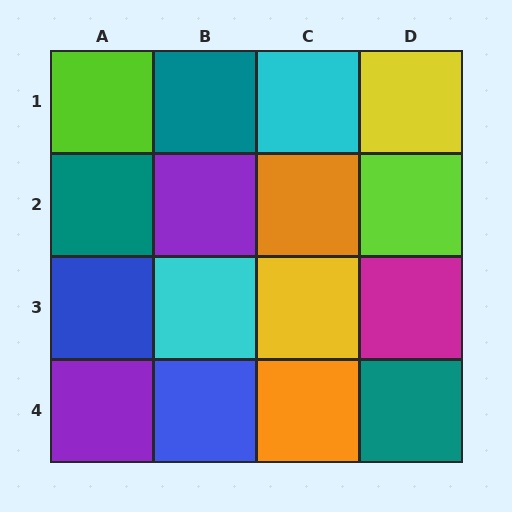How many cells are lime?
2 cells are lime.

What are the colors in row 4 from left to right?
Purple, blue, orange, teal.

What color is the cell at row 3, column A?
Blue.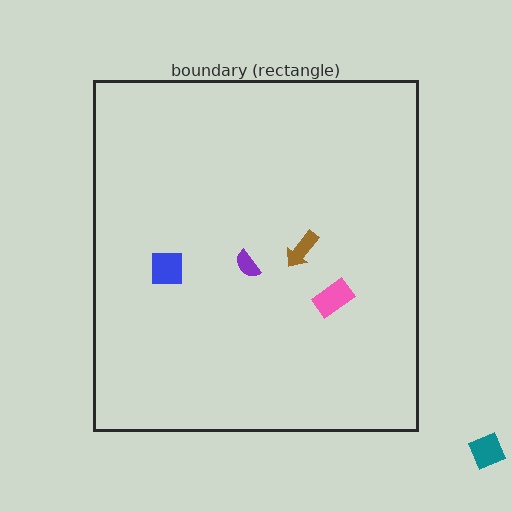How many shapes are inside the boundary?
4 inside, 1 outside.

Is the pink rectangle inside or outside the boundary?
Inside.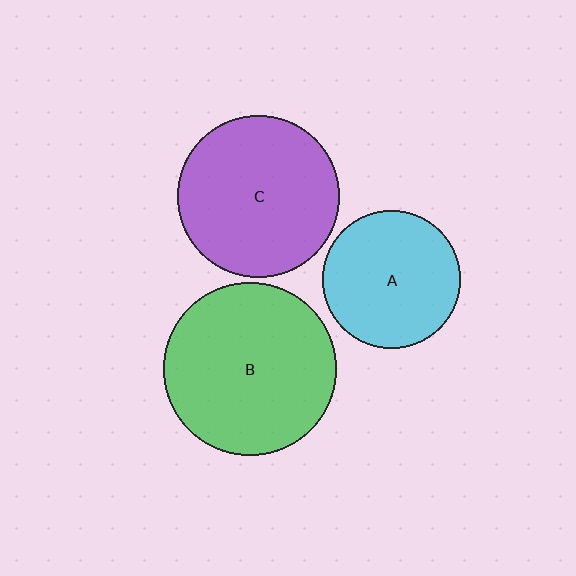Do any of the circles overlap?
No, none of the circles overlap.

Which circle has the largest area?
Circle B (green).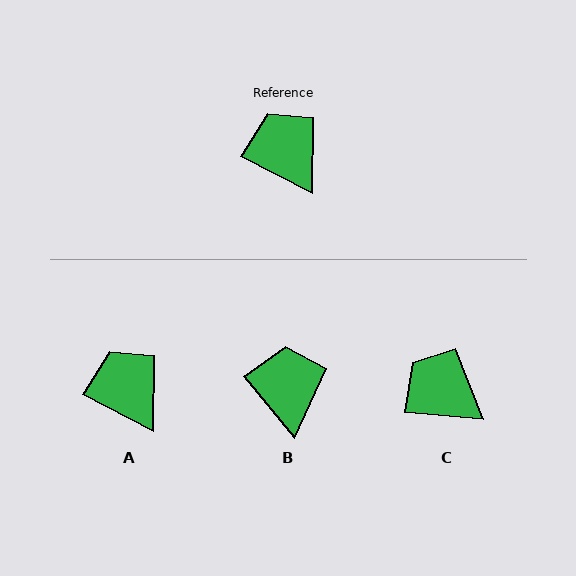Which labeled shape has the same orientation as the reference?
A.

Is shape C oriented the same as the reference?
No, it is off by about 23 degrees.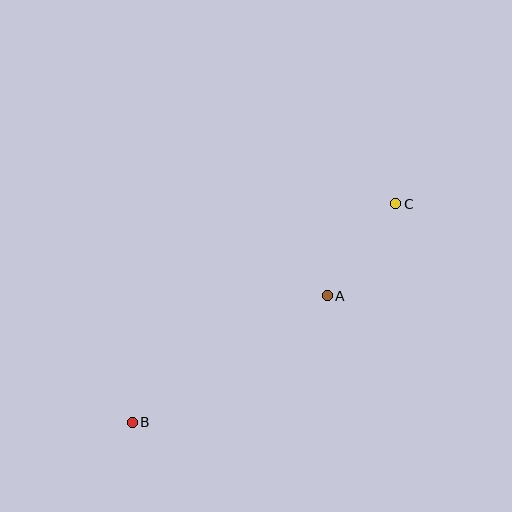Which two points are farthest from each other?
Points B and C are farthest from each other.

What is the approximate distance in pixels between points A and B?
The distance between A and B is approximately 232 pixels.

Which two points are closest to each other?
Points A and C are closest to each other.